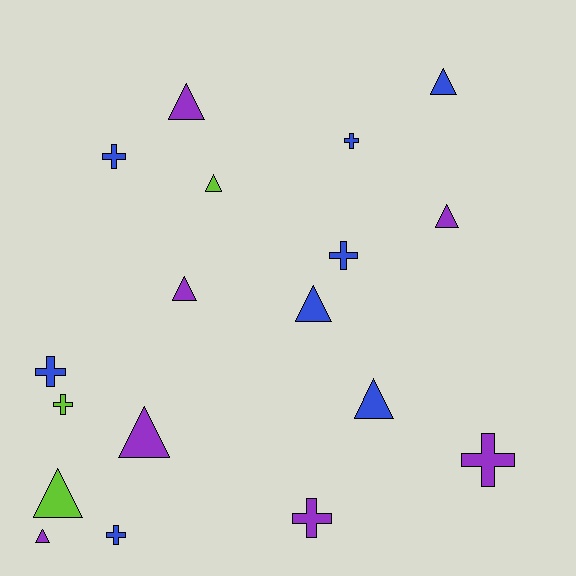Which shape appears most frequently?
Triangle, with 10 objects.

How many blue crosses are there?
There are 5 blue crosses.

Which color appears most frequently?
Blue, with 8 objects.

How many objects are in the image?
There are 18 objects.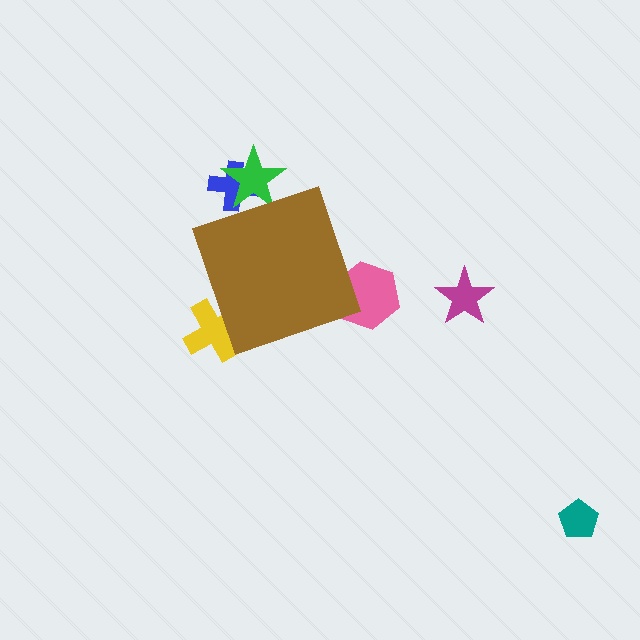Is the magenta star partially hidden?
No, the magenta star is fully visible.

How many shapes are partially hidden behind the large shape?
4 shapes are partially hidden.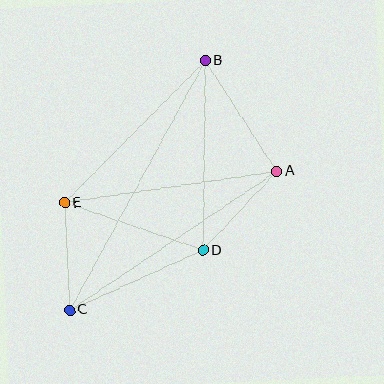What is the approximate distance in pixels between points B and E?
The distance between B and E is approximately 200 pixels.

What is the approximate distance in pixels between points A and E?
The distance between A and E is approximately 215 pixels.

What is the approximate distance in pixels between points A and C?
The distance between A and C is approximately 250 pixels.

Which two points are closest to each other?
Points C and E are closest to each other.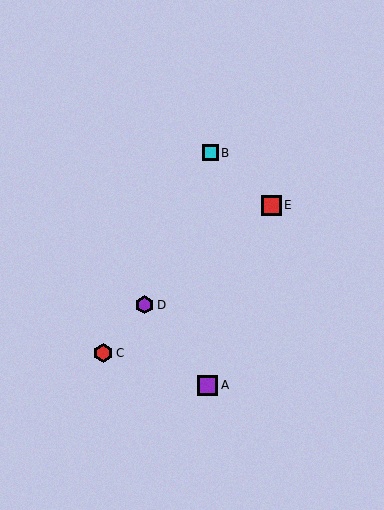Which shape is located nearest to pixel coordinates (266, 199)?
The red square (labeled E) at (271, 205) is nearest to that location.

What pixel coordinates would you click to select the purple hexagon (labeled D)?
Click at (144, 305) to select the purple hexagon D.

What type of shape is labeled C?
Shape C is a red hexagon.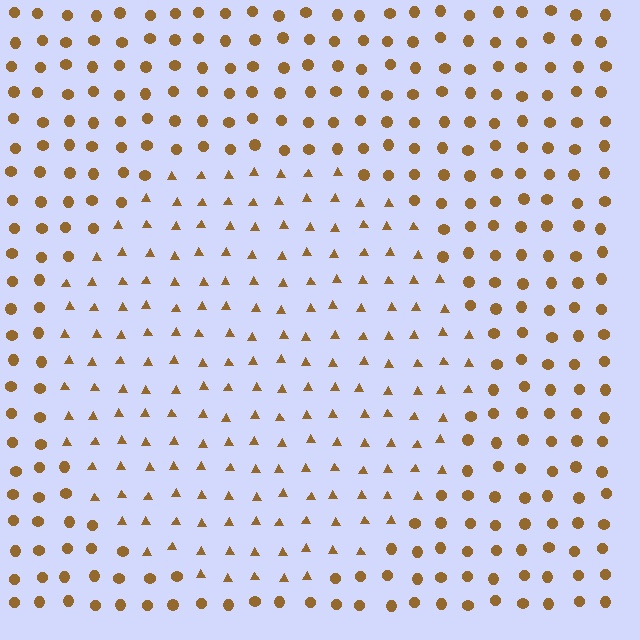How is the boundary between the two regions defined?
The boundary is defined by a change in element shape: triangles inside vs. circles outside. All elements share the same color and spacing.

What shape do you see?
I see a circle.